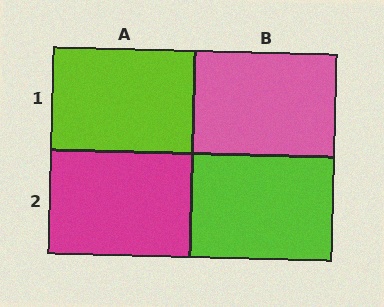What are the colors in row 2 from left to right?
Magenta, lime.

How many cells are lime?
2 cells are lime.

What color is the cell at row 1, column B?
Pink.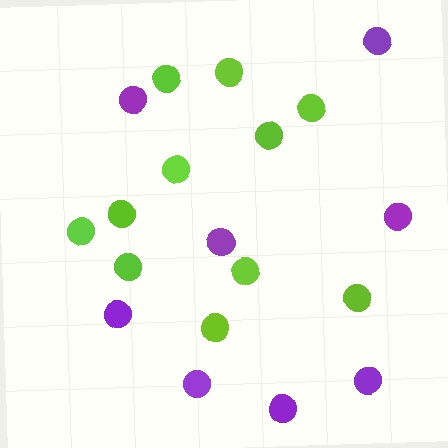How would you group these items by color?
There are 2 groups: one group of lime circles (11) and one group of purple circles (8).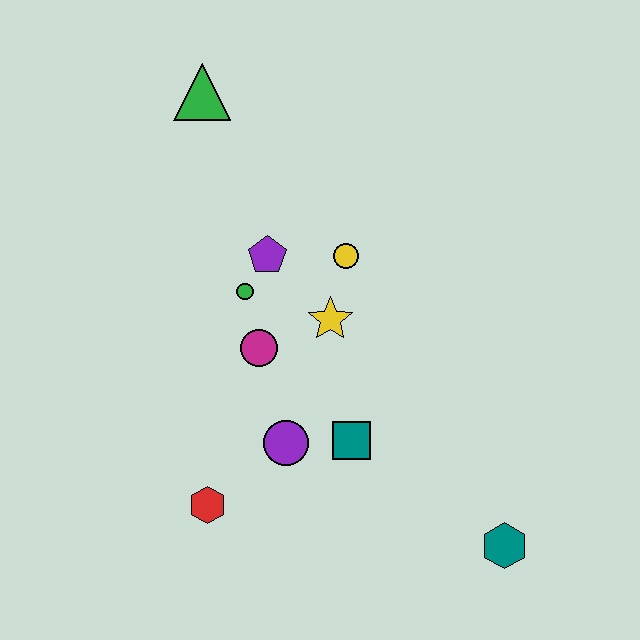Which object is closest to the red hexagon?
The purple circle is closest to the red hexagon.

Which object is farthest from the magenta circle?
The teal hexagon is farthest from the magenta circle.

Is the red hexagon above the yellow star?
No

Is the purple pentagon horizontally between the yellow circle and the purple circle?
No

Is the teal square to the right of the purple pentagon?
Yes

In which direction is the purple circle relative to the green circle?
The purple circle is below the green circle.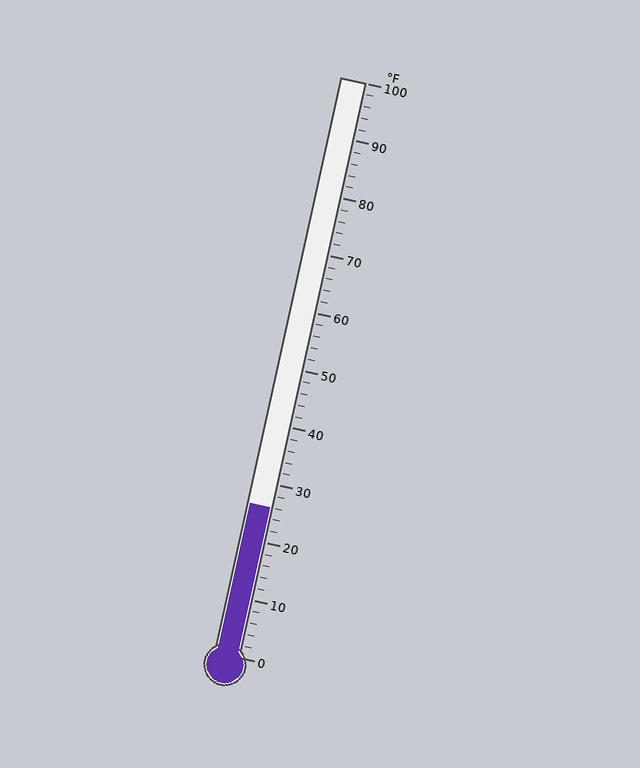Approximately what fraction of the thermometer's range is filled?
The thermometer is filled to approximately 25% of its range.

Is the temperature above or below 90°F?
The temperature is below 90°F.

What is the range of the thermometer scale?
The thermometer scale ranges from 0°F to 100°F.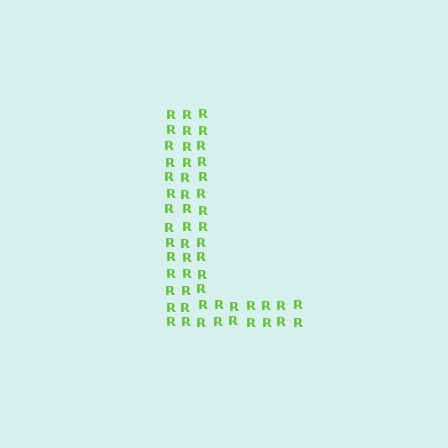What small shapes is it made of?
It is made of small letter R's.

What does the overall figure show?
The overall figure shows the letter L.